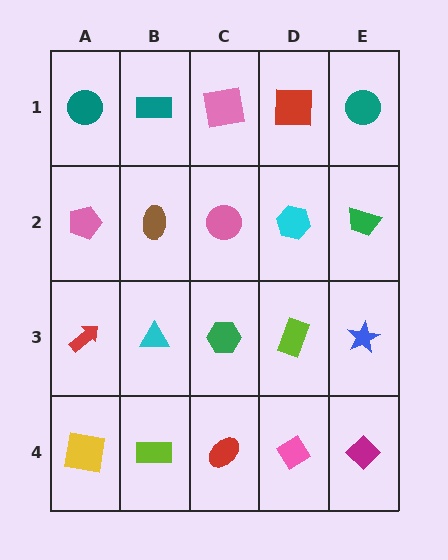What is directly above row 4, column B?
A cyan triangle.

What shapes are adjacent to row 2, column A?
A teal circle (row 1, column A), a red arrow (row 3, column A), a brown ellipse (row 2, column B).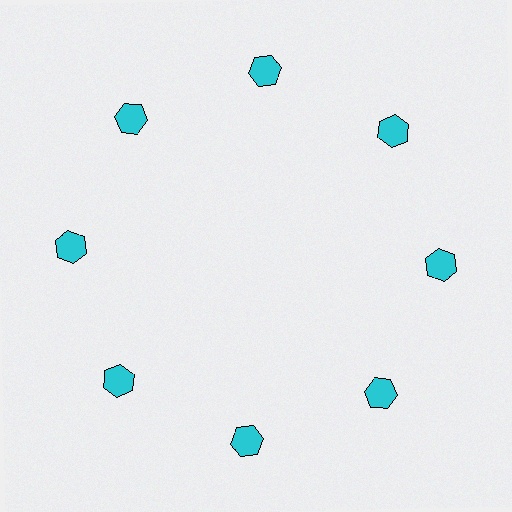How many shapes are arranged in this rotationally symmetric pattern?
There are 8 shapes, arranged in 8 groups of 1.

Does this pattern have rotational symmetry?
Yes, this pattern has 8-fold rotational symmetry. It looks the same after rotating 45 degrees around the center.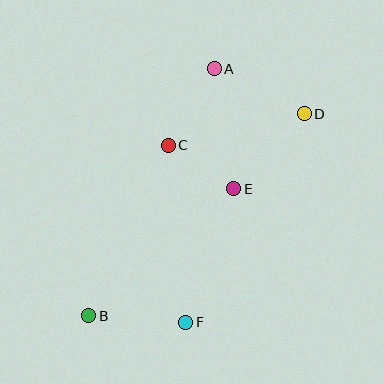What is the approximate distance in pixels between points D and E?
The distance between D and E is approximately 103 pixels.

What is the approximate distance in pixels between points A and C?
The distance between A and C is approximately 89 pixels.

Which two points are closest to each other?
Points C and E are closest to each other.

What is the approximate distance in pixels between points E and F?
The distance between E and F is approximately 142 pixels.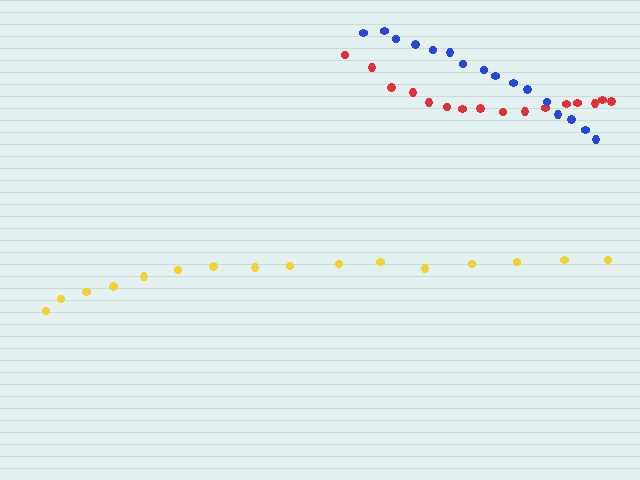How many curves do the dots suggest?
There are 3 distinct paths.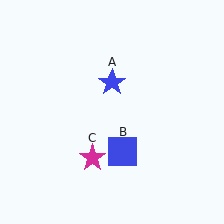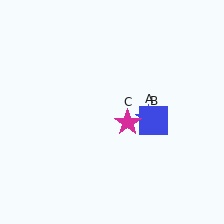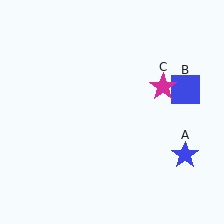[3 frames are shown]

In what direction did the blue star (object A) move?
The blue star (object A) moved down and to the right.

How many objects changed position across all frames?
3 objects changed position: blue star (object A), blue square (object B), magenta star (object C).